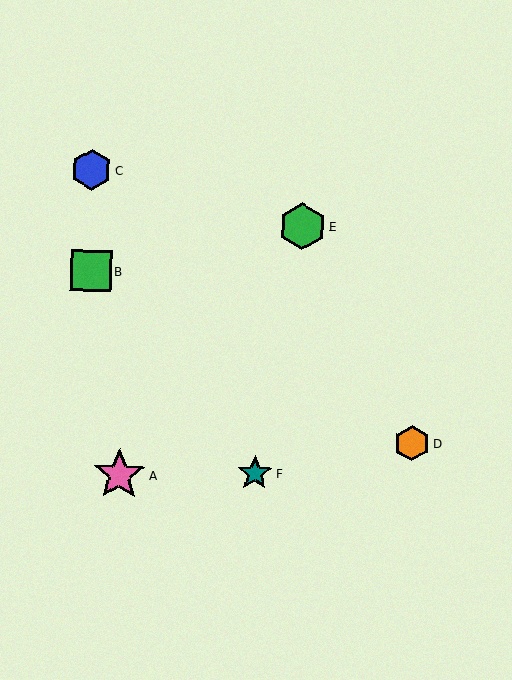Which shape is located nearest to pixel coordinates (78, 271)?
The green square (labeled B) at (91, 271) is nearest to that location.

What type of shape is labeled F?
Shape F is a teal star.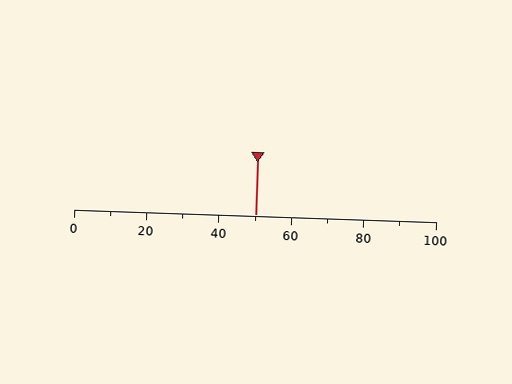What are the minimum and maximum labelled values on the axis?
The axis runs from 0 to 100.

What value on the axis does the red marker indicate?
The marker indicates approximately 50.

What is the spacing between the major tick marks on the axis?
The major ticks are spaced 20 apart.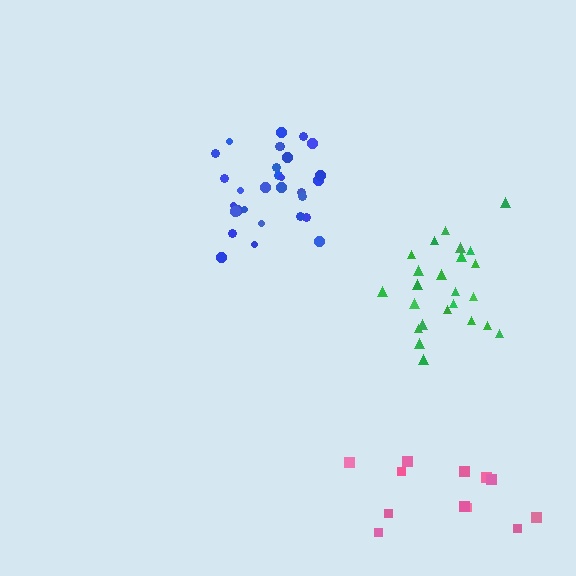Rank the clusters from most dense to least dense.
green, blue, pink.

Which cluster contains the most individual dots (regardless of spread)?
Blue (30).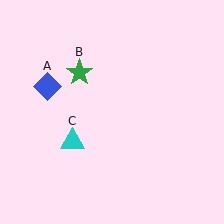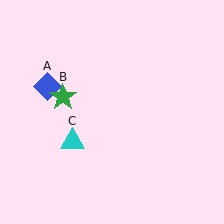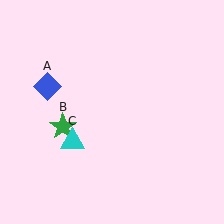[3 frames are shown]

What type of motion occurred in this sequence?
The green star (object B) rotated counterclockwise around the center of the scene.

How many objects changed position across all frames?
1 object changed position: green star (object B).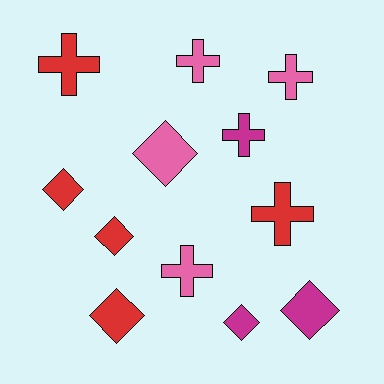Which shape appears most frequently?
Cross, with 6 objects.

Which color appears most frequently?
Red, with 5 objects.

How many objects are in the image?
There are 12 objects.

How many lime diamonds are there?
There are no lime diamonds.